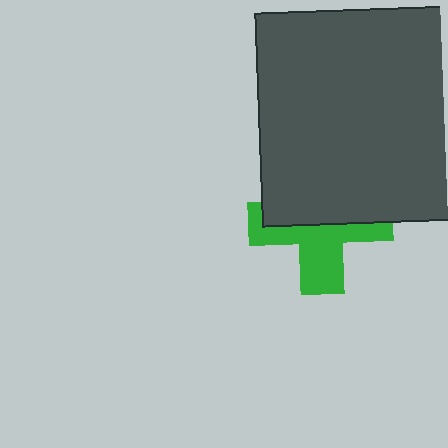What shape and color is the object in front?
The object in front is a dark gray square.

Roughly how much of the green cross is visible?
About half of it is visible (roughly 48%).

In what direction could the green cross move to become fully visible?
The green cross could move down. That would shift it out from behind the dark gray square entirely.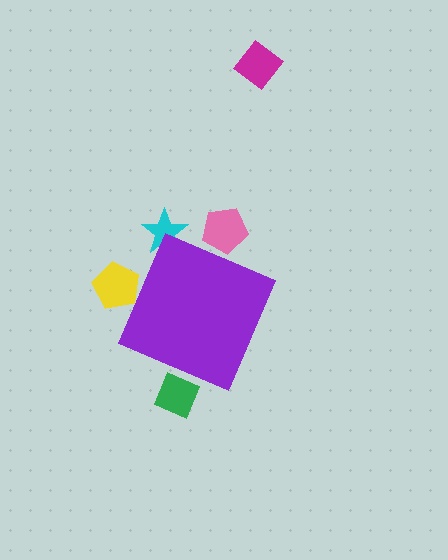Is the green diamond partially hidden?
Yes, the green diamond is partially hidden behind the purple diamond.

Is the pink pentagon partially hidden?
Yes, the pink pentagon is partially hidden behind the purple diamond.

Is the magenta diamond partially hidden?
No, the magenta diamond is fully visible.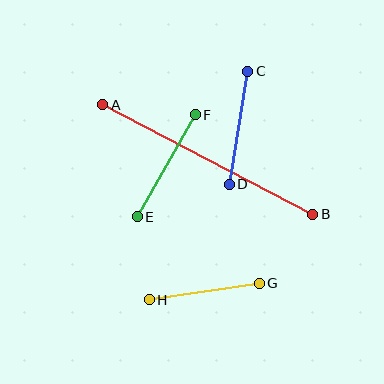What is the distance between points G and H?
The distance is approximately 111 pixels.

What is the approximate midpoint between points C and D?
The midpoint is at approximately (238, 128) pixels.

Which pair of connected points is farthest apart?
Points A and B are farthest apart.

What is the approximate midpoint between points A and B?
The midpoint is at approximately (208, 159) pixels.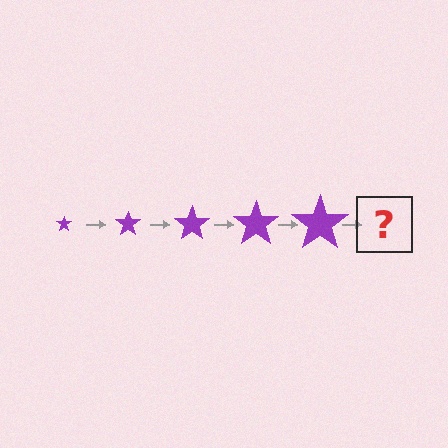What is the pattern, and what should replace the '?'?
The pattern is that the star gets progressively larger each step. The '?' should be a purple star, larger than the previous one.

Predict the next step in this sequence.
The next step is a purple star, larger than the previous one.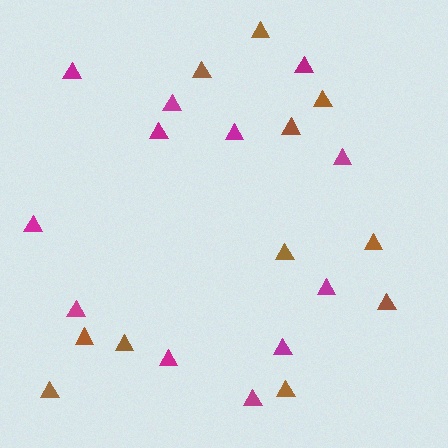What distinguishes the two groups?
There are 2 groups: one group of brown triangles (11) and one group of magenta triangles (12).